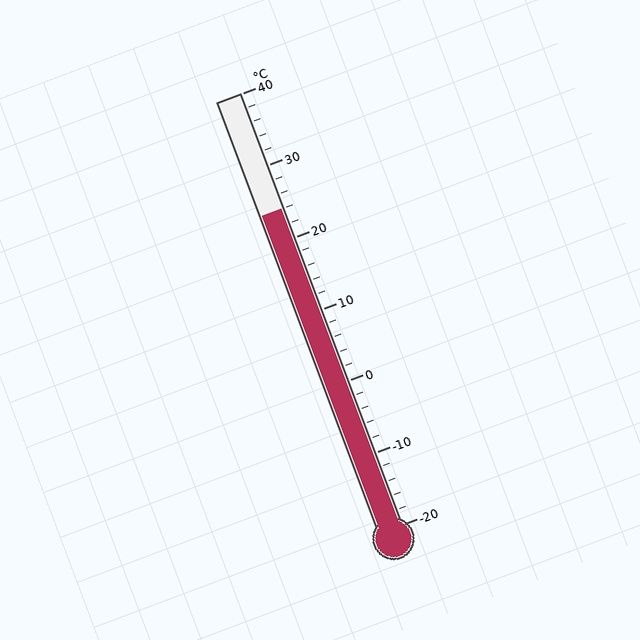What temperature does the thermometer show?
The thermometer shows approximately 24°C.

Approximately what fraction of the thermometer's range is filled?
The thermometer is filled to approximately 75% of its range.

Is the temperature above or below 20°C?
The temperature is above 20°C.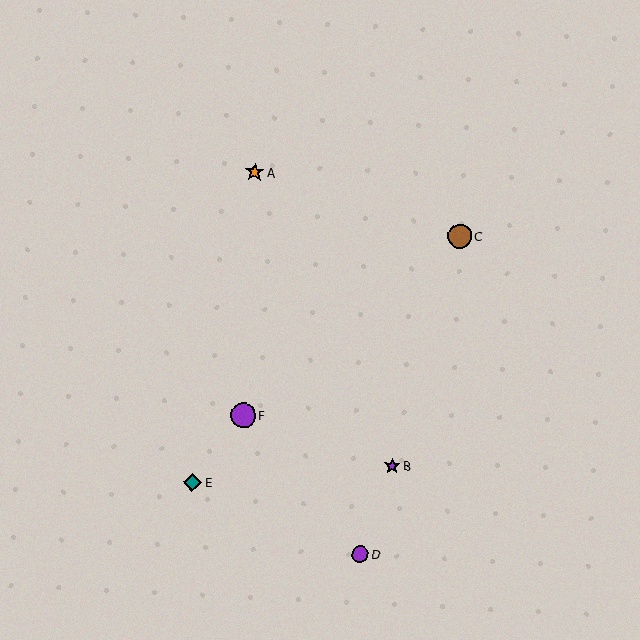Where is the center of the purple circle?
The center of the purple circle is at (243, 415).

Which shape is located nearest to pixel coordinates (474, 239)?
The brown circle (labeled C) at (460, 236) is nearest to that location.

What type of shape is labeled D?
Shape D is a purple circle.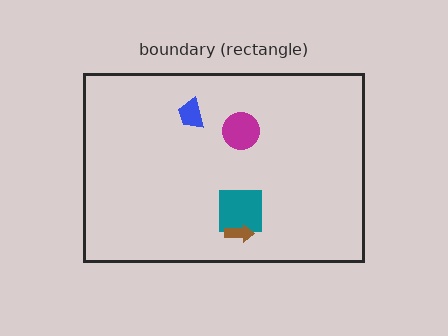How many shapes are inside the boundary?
4 inside, 0 outside.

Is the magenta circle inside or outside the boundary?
Inside.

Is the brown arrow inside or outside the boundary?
Inside.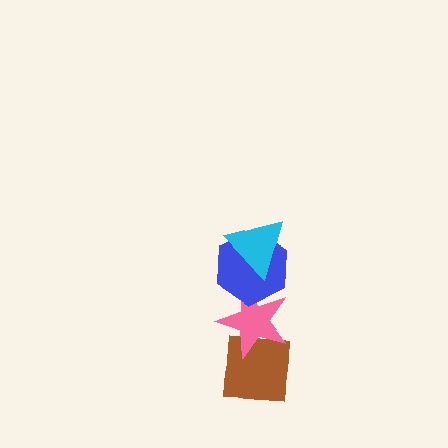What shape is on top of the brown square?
The pink star is on top of the brown square.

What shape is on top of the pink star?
The blue hexagon is on top of the pink star.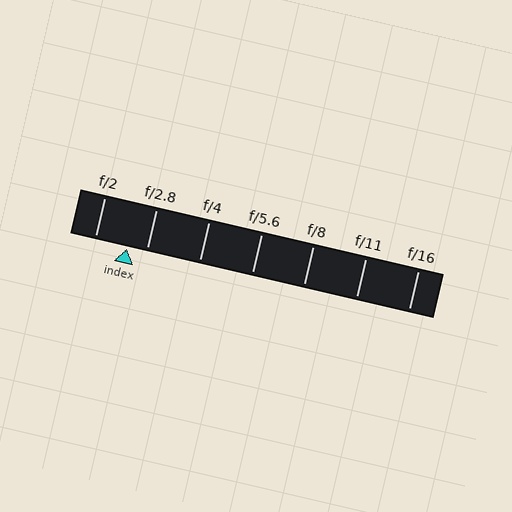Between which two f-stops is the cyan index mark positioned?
The index mark is between f/2 and f/2.8.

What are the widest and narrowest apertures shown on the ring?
The widest aperture shown is f/2 and the narrowest is f/16.